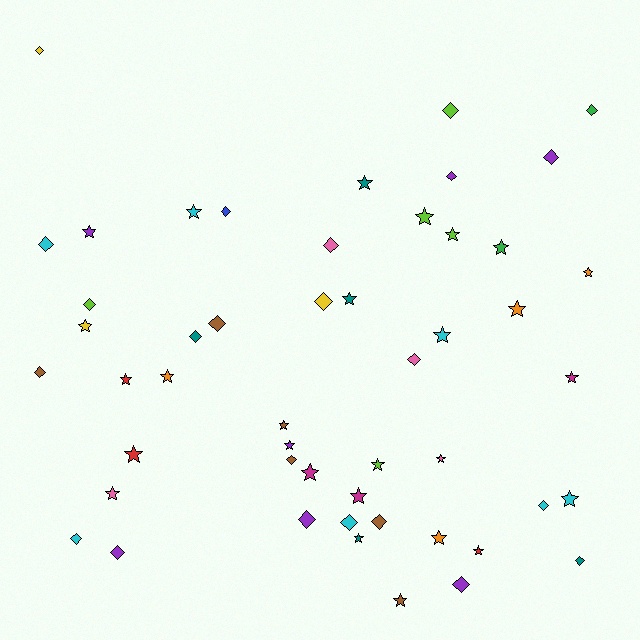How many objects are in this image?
There are 50 objects.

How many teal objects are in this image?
There are 5 teal objects.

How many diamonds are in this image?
There are 23 diamonds.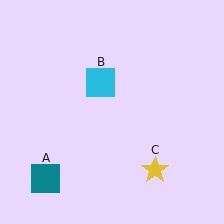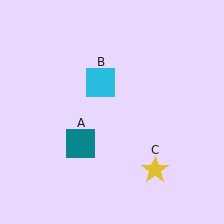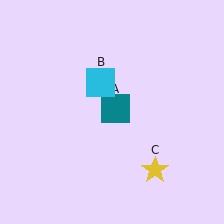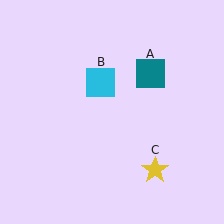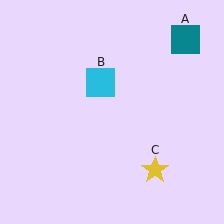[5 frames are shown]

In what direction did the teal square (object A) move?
The teal square (object A) moved up and to the right.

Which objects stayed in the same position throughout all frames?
Cyan square (object B) and yellow star (object C) remained stationary.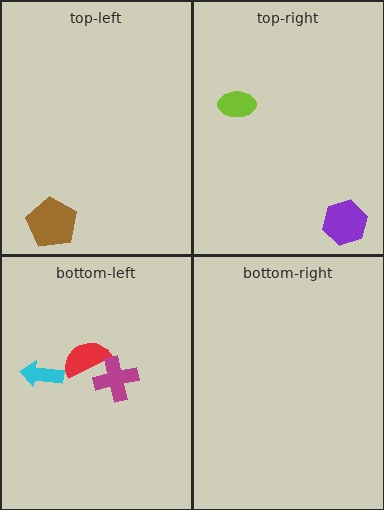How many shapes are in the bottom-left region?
3.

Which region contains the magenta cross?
The bottom-left region.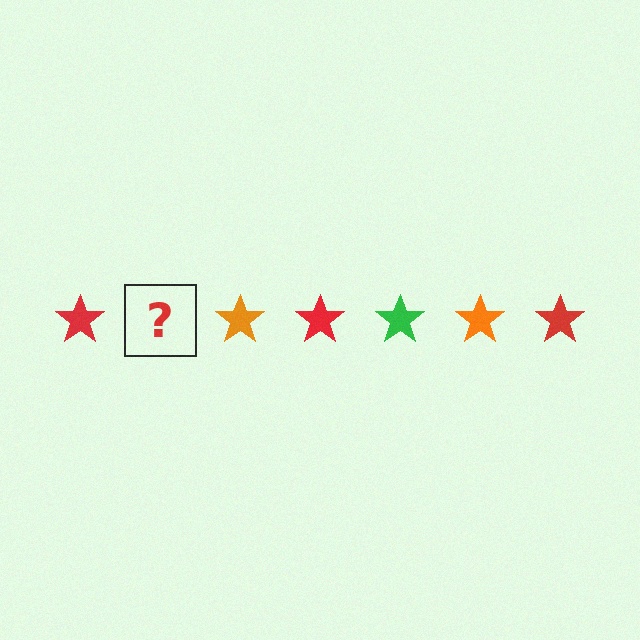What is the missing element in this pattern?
The missing element is a green star.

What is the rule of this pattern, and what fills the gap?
The rule is that the pattern cycles through red, green, orange stars. The gap should be filled with a green star.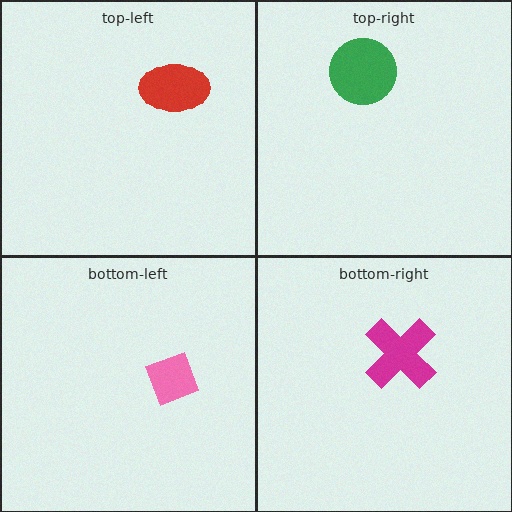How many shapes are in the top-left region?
1.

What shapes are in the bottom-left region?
The pink diamond.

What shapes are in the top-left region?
The red ellipse.